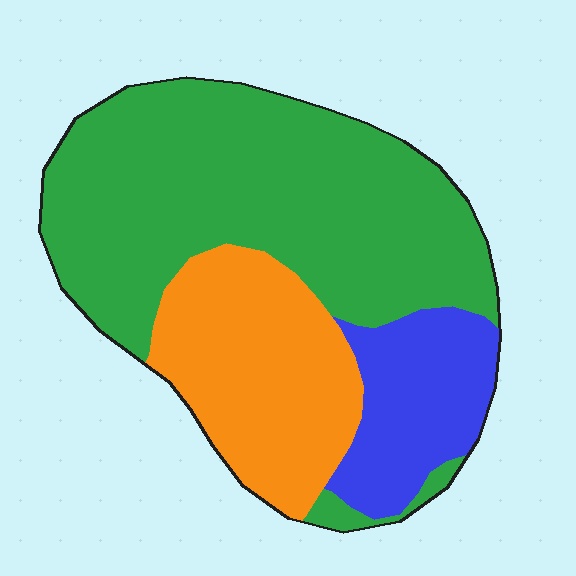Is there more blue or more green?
Green.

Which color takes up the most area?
Green, at roughly 55%.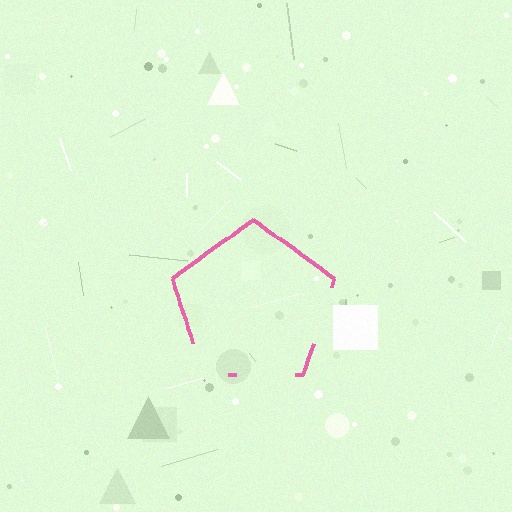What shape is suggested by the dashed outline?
The dashed outline suggests a pentagon.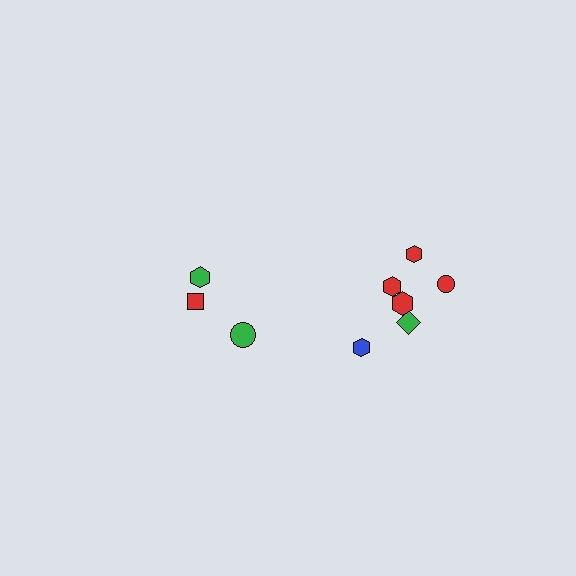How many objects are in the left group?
There are 3 objects.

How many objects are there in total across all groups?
There are 9 objects.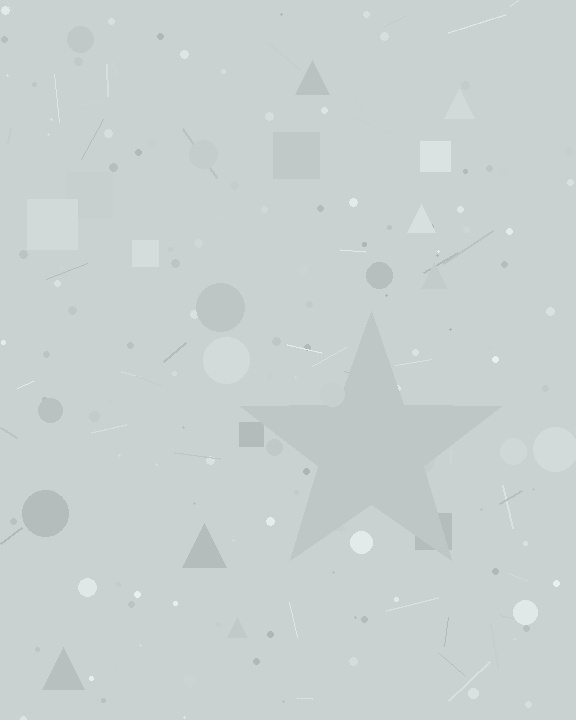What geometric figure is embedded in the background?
A star is embedded in the background.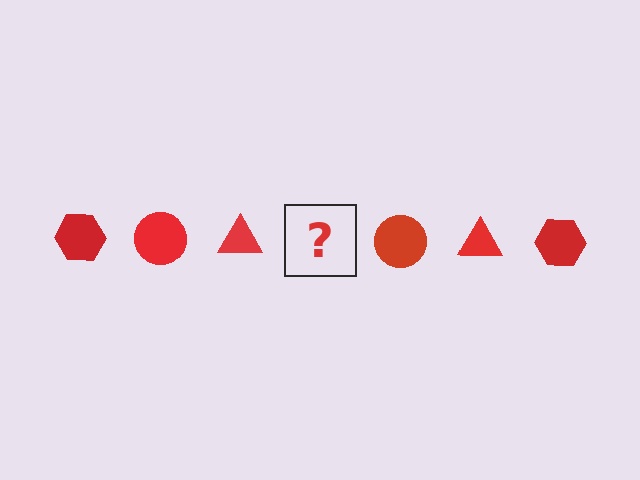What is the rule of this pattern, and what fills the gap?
The rule is that the pattern cycles through hexagon, circle, triangle shapes in red. The gap should be filled with a red hexagon.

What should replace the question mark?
The question mark should be replaced with a red hexagon.